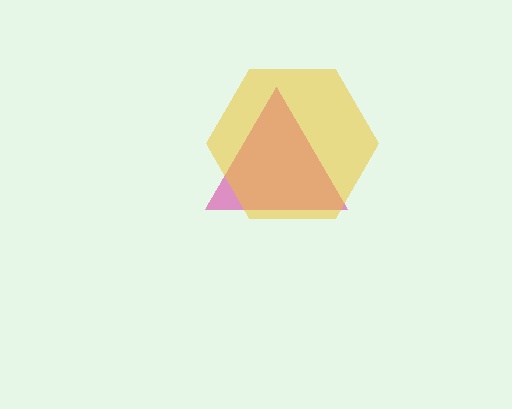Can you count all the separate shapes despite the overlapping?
Yes, there are 2 separate shapes.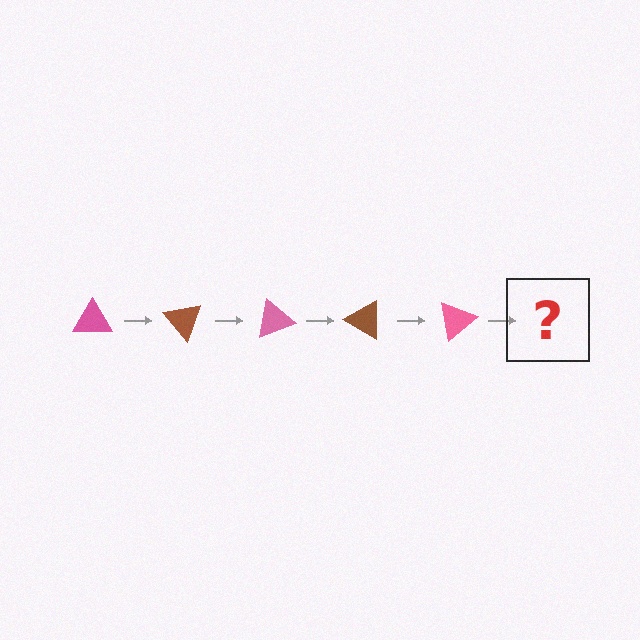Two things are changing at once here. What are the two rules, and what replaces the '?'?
The two rules are that it rotates 50 degrees each step and the color cycles through pink and brown. The '?' should be a brown triangle, rotated 250 degrees from the start.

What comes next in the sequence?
The next element should be a brown triangle, rotated 250 degrees from the start.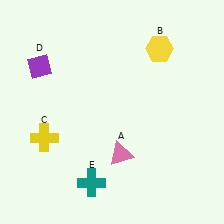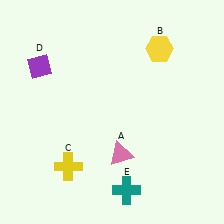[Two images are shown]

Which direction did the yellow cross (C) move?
The yellow cross (C) moved down.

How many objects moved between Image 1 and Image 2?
2 objects moved between the two images.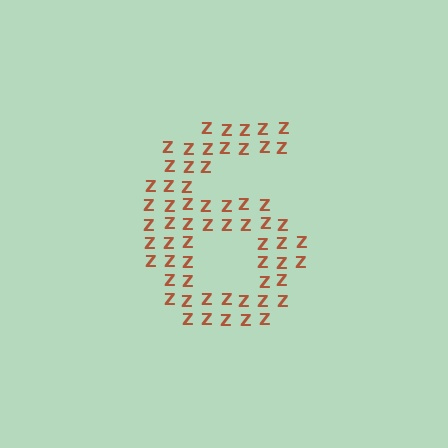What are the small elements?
The small elements are letter Z's.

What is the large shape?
The large shape is the digit 6.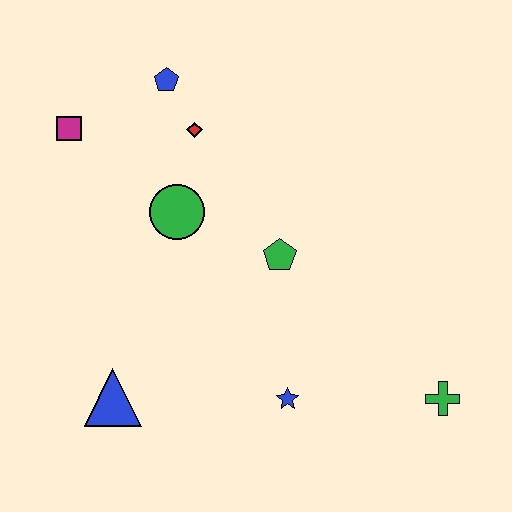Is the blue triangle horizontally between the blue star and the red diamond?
No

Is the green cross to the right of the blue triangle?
Yes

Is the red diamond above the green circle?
Yes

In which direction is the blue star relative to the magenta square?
The blue star is below the magenta square.